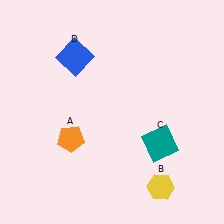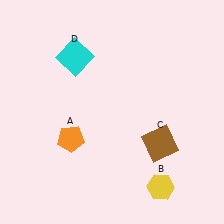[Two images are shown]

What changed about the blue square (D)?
In Image 1, D is blue. In Image 2, it changed to cyan.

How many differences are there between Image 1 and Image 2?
There are 2 differences between the two images.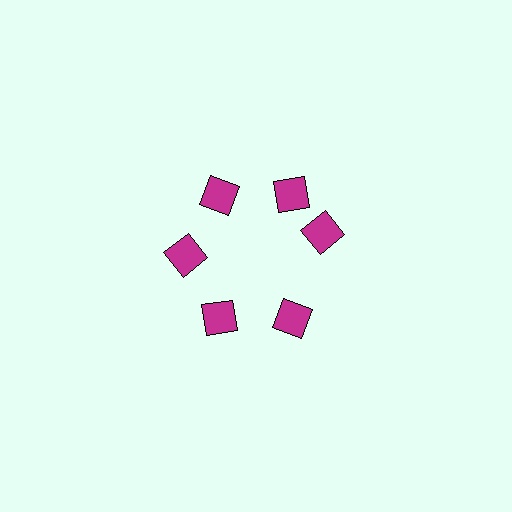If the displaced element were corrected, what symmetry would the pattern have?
It would have 6-fold rotational symmetry — the pattern would map onto itself every 60 degrees.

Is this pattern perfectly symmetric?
No. The 6 magenta squares are arranged in a ring, but one element near the 3 o'clock position is rotated out of alignment along the ring, breaking the 6-fold rotational symmetry.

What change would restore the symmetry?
The symmetry would be restored by rotating it back into even spacing with its neighbors so that all 6 squares sit at equal angles and equal distance from the center.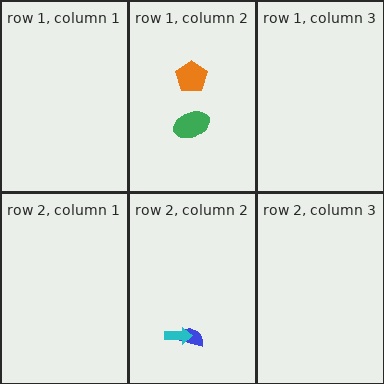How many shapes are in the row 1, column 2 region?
2.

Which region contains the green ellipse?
The row 1, column 2 region.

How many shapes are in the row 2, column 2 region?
2.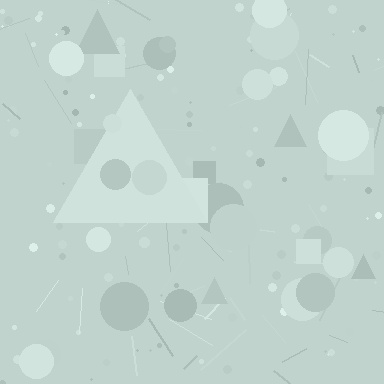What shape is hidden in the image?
A triangle is hidden in the image.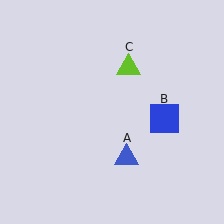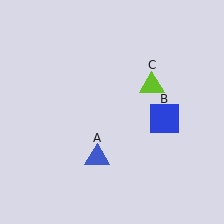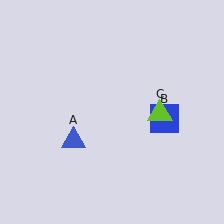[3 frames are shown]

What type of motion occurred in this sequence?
The blue triangle (object A), lime triangle (object C) rotated clockwise around the center of the scene.